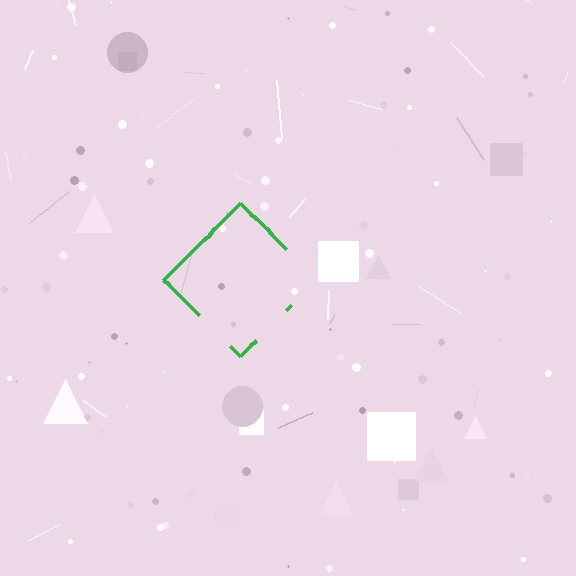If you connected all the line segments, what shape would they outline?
They would outline a diamond.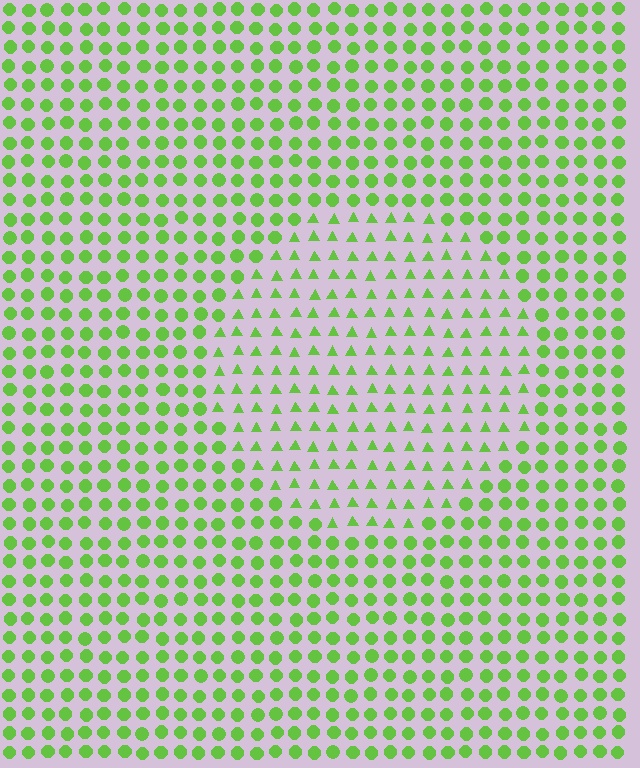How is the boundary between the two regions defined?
The boundary is defined by a change in element shape: triangles inside vs. circles outside. All elements share the same color and spacing.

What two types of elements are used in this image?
The image uses triangles inside the circle region and circles outside it.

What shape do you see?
I see a circle.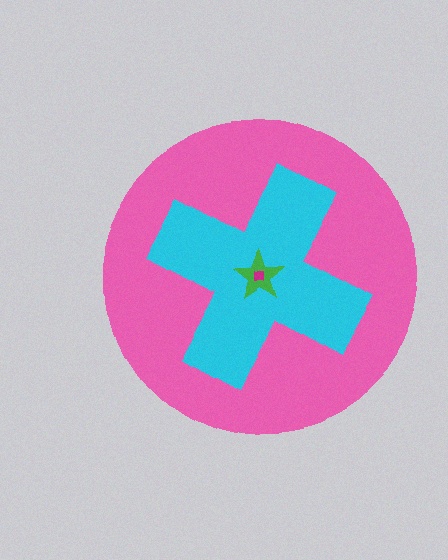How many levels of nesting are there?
4.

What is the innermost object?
The magenta square.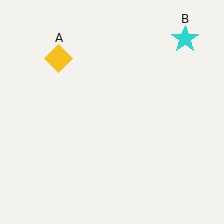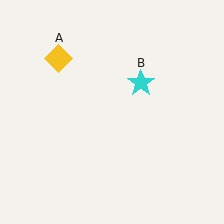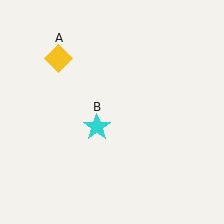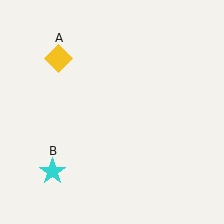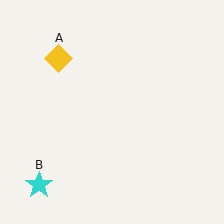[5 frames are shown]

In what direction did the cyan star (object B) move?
The cyan star (object B) moved down and to the left.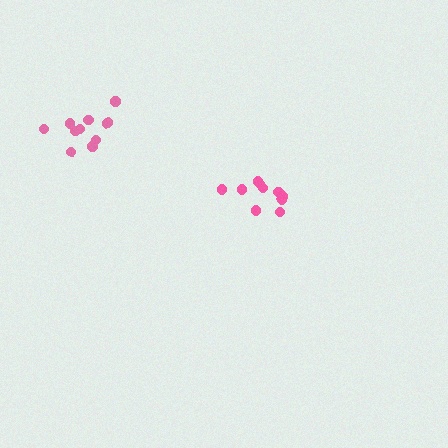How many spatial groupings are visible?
There are 2 spatial groupings.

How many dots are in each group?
Group 1: 10 dots, Group 2: 10 dots (20 total).